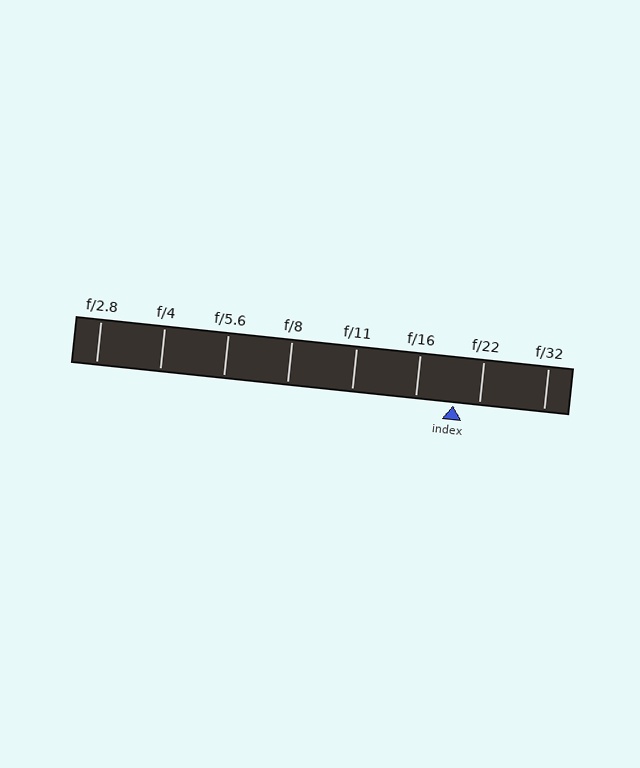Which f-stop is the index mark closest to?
The index mark is closest to f/22.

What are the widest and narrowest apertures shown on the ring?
The widest aperture shown is f/2.8 and the narrowest is f/32.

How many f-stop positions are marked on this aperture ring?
There are 8 f-stop positions marked.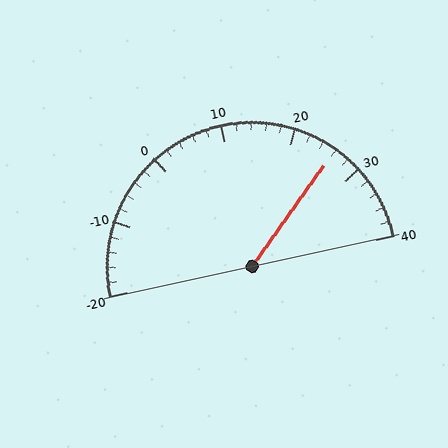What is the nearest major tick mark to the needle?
The nearest major tick mark is 30.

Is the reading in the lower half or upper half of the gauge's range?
The reading is in the upper half of the range (-20 to 40).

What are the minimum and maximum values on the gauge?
The gauge ranges from -20 to 40.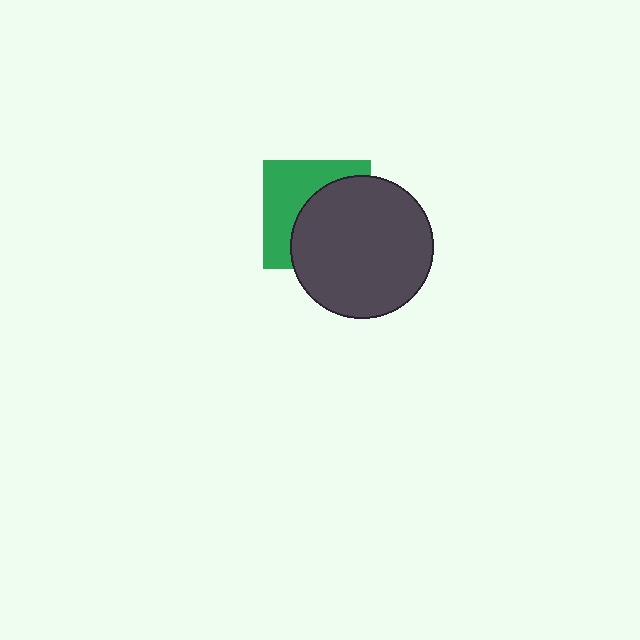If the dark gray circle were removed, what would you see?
You would see the complete green square.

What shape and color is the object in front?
The object in front is a dark gray circle.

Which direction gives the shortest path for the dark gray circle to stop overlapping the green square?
Moving toward the lower-right gives the shortest separation.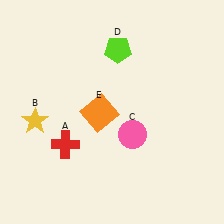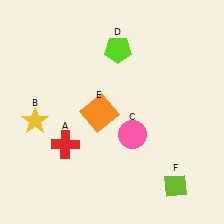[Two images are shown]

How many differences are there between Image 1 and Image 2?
There is 1 difference between the two images.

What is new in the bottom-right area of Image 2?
A lime diamond (F) was added in the bottom-right area of Image 2.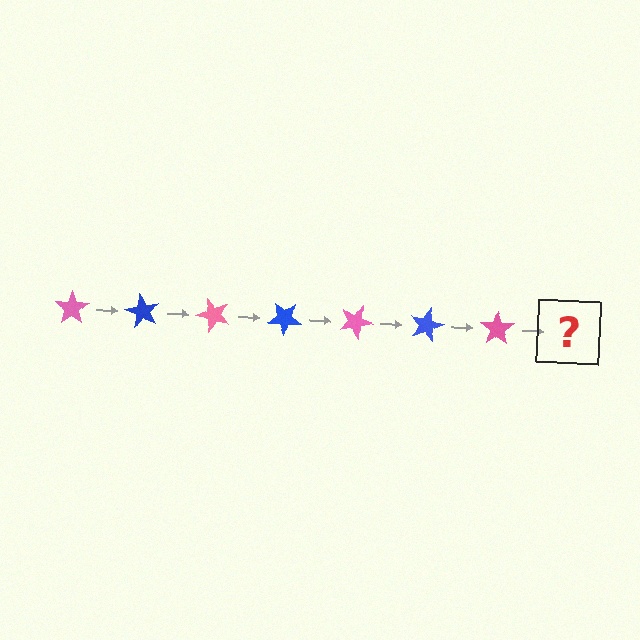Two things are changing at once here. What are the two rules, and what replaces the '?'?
The two rules are that it rotates 60 degrees each step and the color cycles through pink and blue. The '?' should be a blue star, rotated 420 degrees from the start.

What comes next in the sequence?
The next element should be a blue star, rotated 420 degrees from the start.